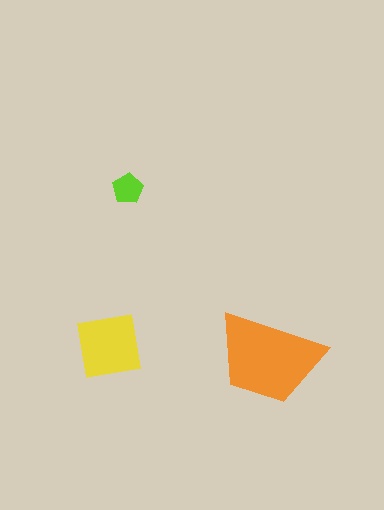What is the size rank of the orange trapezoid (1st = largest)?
1st.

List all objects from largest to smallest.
The orange trapezoid, the yellow square, the lime pentagon.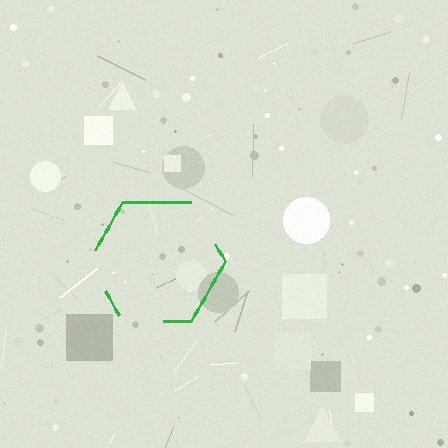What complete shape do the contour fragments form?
The contour fragments form a hexagon.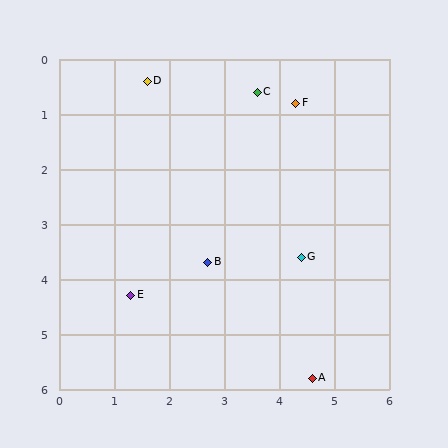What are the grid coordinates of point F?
Point F is at approximately (4.3, 0.8).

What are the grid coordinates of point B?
Point B is at approximately (2.7, 3.7).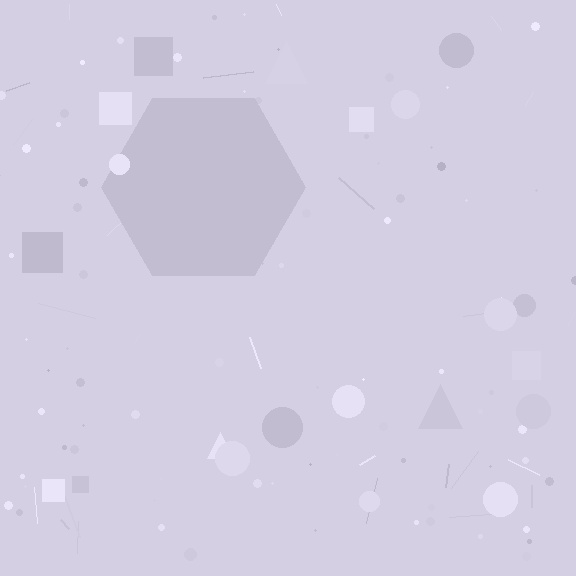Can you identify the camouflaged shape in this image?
The camouflaged shape is a hexagon.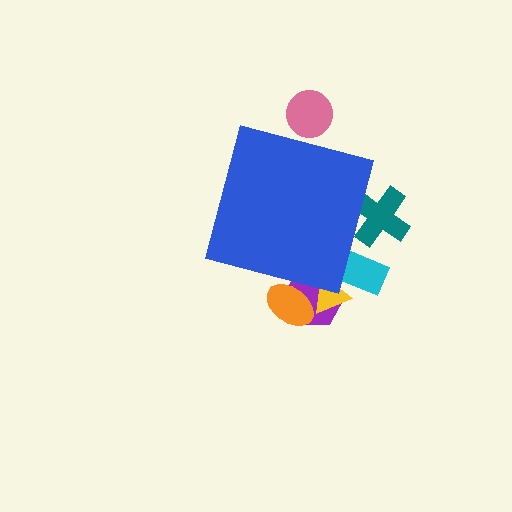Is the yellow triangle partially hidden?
Yes, the yellow triangle is partially hidden behind the blue square.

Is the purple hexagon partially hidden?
Yes, the purple hexagon is partially hidden behind the blue square.